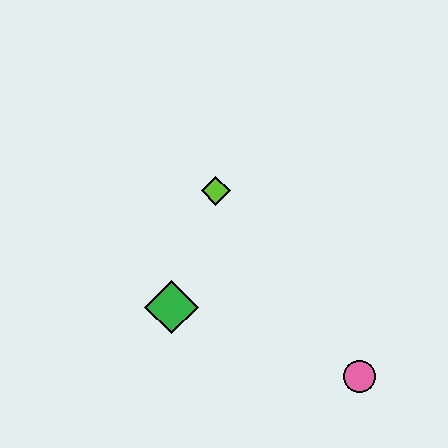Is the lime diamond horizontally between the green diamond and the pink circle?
Yes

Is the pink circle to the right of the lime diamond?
Yes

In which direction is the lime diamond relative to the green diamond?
The lime diamond is above the green diamond.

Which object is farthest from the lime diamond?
The pink circle is farthest from the lime diamond.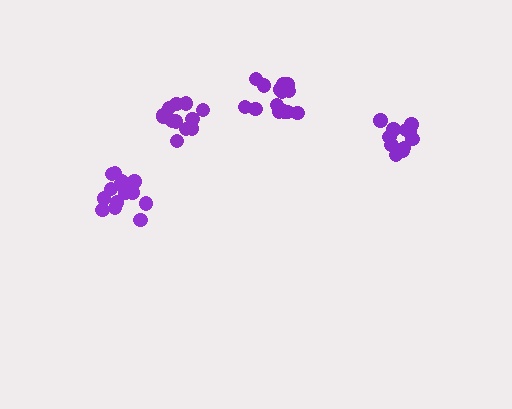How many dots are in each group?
Group 1: 14 dots, Group 2: 14 dots, Group 3: 12 dots, Group 4: 11 dots (51 total).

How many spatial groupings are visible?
There are 4 spatial groupings.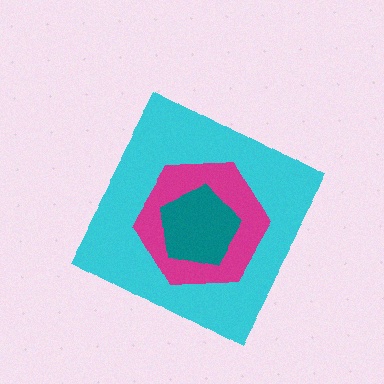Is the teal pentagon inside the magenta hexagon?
Yes.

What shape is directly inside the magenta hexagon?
The teal pentagon.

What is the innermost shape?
The teal pentagon.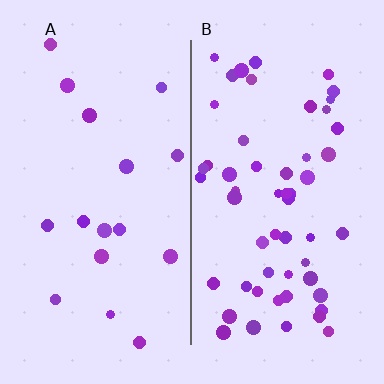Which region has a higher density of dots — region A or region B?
B (the right).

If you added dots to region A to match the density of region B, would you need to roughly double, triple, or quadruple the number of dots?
Approximately triple.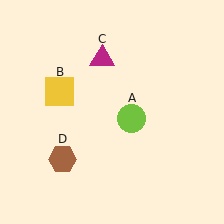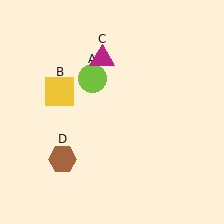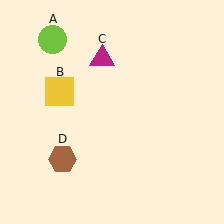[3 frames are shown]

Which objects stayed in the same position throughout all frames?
Yellow square (object B) and magenta triangle (object C) and brown hexagon (object D) remained stationary.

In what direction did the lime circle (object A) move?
The lime circle (object A) moved up and to the left.